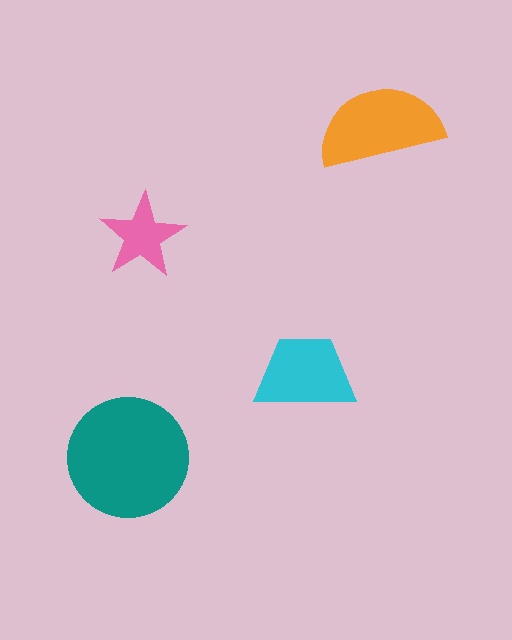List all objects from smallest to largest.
The pink star, the cyan trapezoid, the orange semicircle, the teal circle.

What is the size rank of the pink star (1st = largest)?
4th.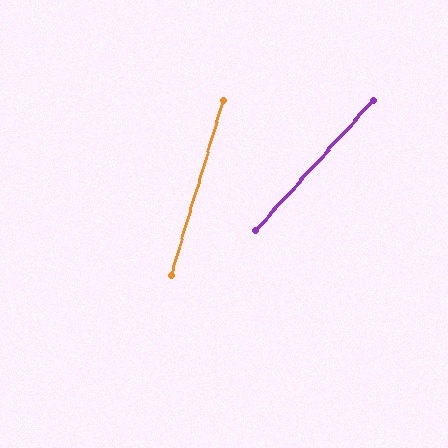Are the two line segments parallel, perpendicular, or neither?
Neither parallel nor perpendicular — they differ by about 26°.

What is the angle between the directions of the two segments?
Approximately 26 degrees.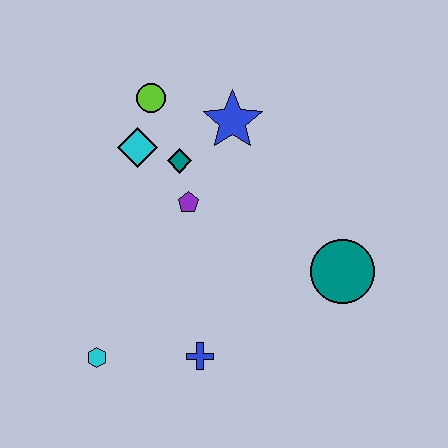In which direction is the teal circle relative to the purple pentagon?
The teal circle is to the right of the purple pentagon.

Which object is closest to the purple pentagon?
The teal diamond is closest to the purple pentagon.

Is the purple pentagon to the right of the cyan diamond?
Yes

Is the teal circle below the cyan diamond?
Yes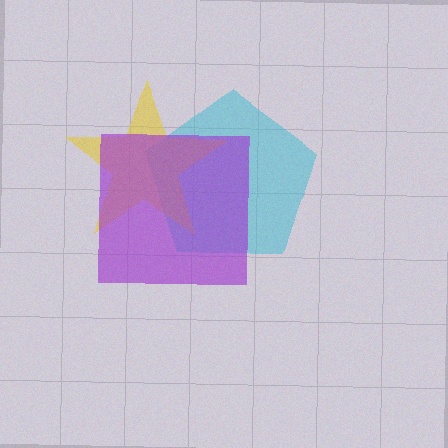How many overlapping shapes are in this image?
There are 3 overlapping shapes in the image.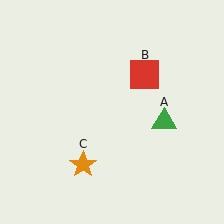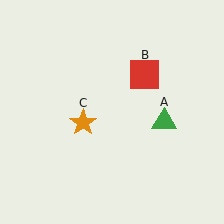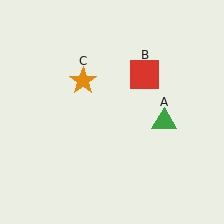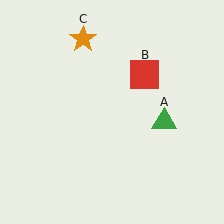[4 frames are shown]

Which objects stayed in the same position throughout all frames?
Green triangle (object A) and red square (object B) remained stationary.